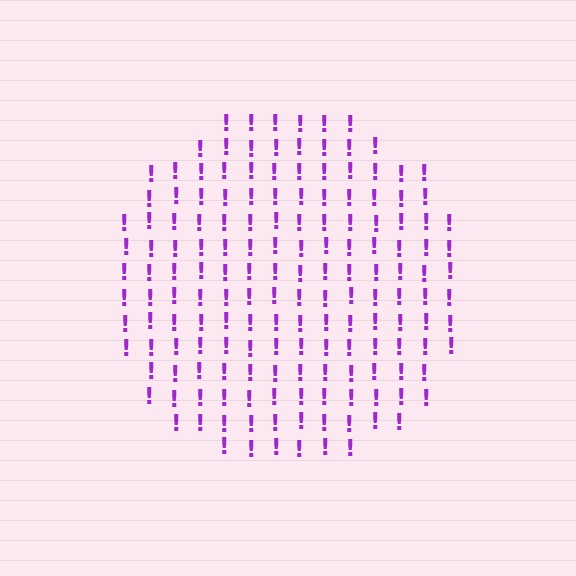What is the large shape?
The large shape is a circle.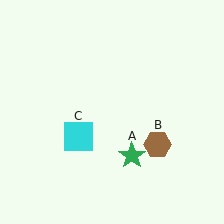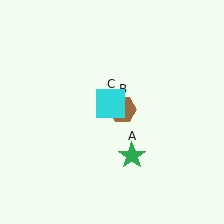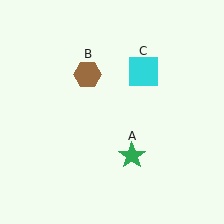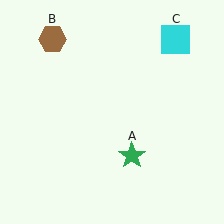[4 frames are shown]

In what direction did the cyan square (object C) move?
The cyan square (object C) moved up and to the right.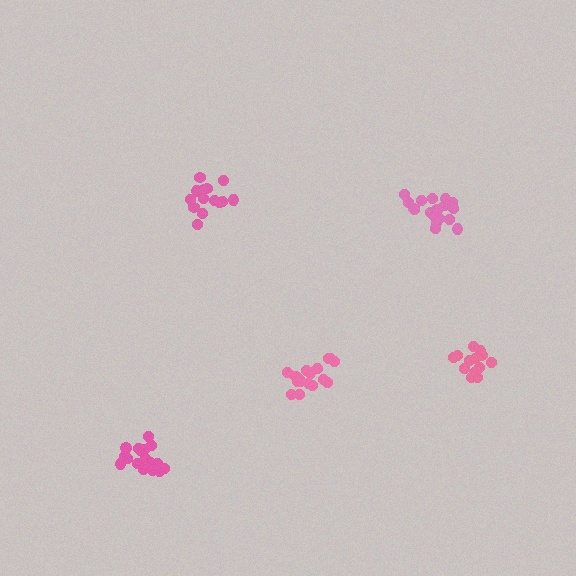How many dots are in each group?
Group 1: 14 dots, Group 2: 18 dots, Group 3: 14 dots, Group 4: 19 dots, Group 5: 17 dots (82 total).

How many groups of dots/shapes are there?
There are 5 groups.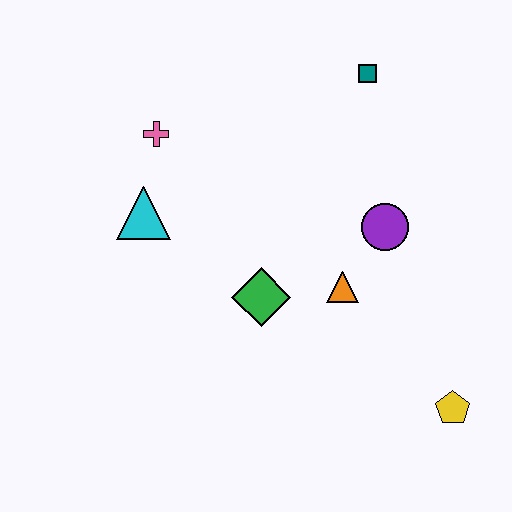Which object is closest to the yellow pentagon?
The orange triangle is closest to the yellow pentagon.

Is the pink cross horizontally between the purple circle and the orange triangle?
No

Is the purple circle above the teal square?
No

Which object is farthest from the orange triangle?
The pink cross is farthest from the orange triangle.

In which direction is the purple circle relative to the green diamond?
The purple circle is to the right of the green diamond.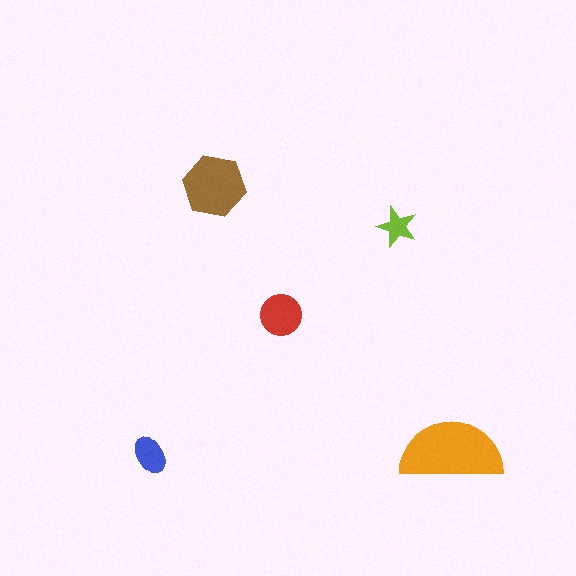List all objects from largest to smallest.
The orange semicircle, the brown hexagon, the red circle, the blue ellipse, the lime star.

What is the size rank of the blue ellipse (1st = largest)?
4th.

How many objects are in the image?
There are 5 objects in the image.